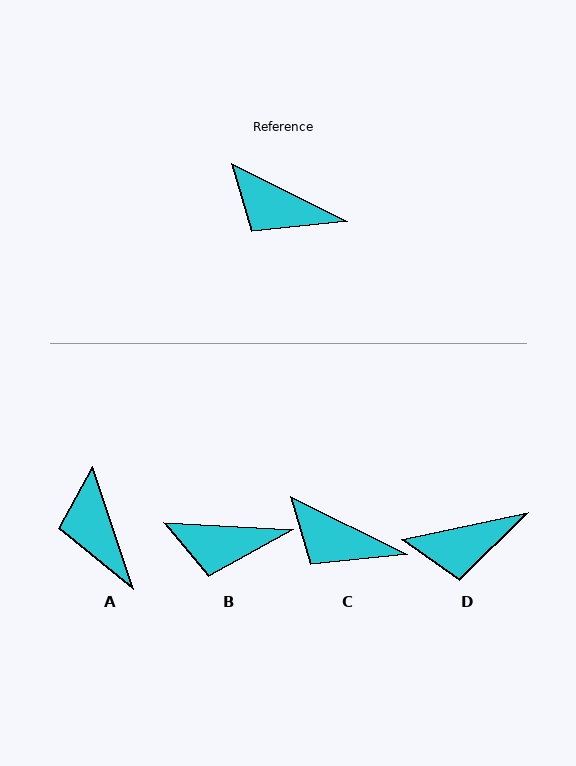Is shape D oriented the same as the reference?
No, it is off by about 39 degrees.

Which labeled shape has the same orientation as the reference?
C.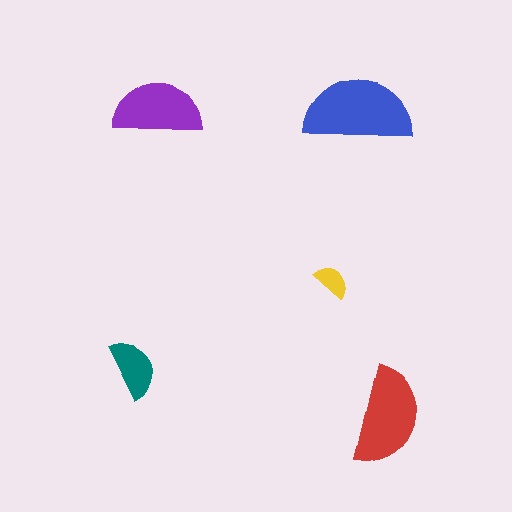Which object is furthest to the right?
The red semicircle is rightmost.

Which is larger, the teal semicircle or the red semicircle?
The red one.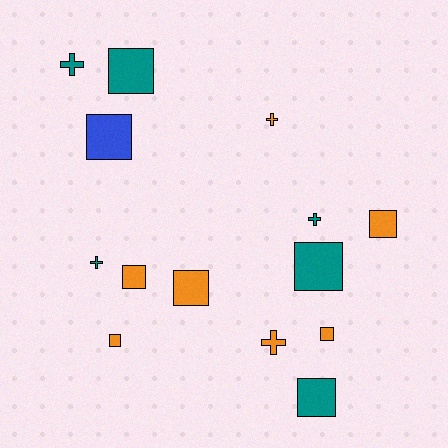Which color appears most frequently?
Orange, with 7 objects.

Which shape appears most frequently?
Square, with 9 objects.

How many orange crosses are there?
There are 2 orange crosses.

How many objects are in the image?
There are 14 objects.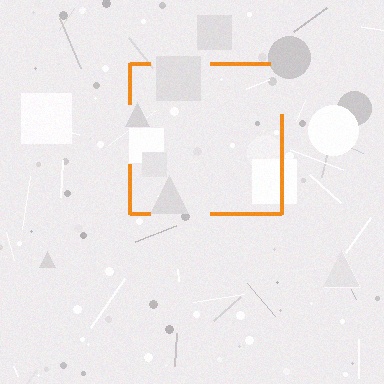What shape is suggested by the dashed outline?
The dashed outline suggests a square.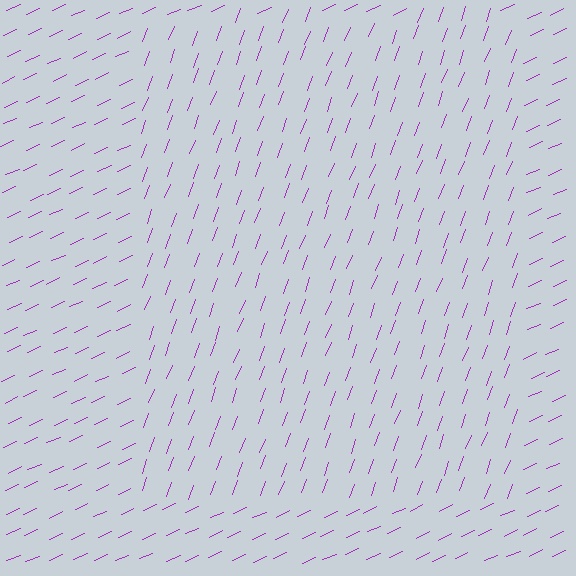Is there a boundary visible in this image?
Yes, there is a texture boundary formed by a change in line orientation.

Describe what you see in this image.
The image is filled with small purple line segments. A rectangle region in the image has lines oriented differently from the surrounding lines, creating a visible texture boundary.